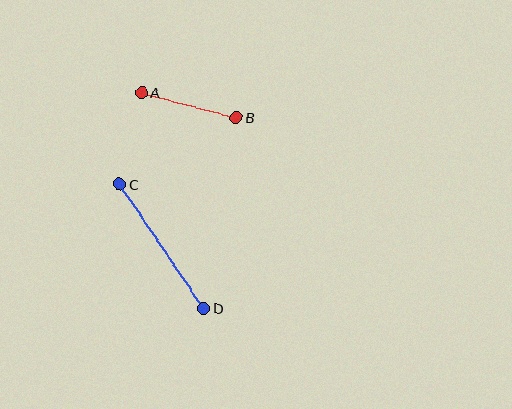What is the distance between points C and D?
The distance is approximately 150 pixels.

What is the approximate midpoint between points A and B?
The midpoint is at approximately (189, 105) pixels.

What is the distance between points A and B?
The distance is approximately 98 pixels.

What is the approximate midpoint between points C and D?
The midpoint is at approximately (161, 246) pixels.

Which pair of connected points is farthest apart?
Points C and D are farthest apart.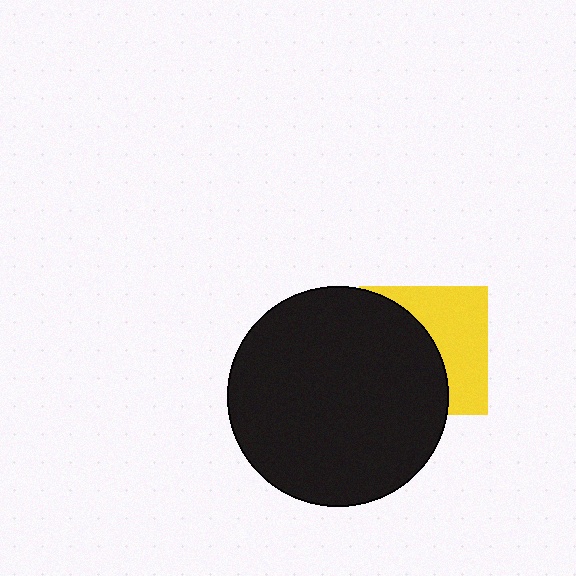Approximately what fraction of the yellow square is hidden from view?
Roughly 54% of the yellow square is hidden behind the black circle.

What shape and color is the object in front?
The object in front is a black circle.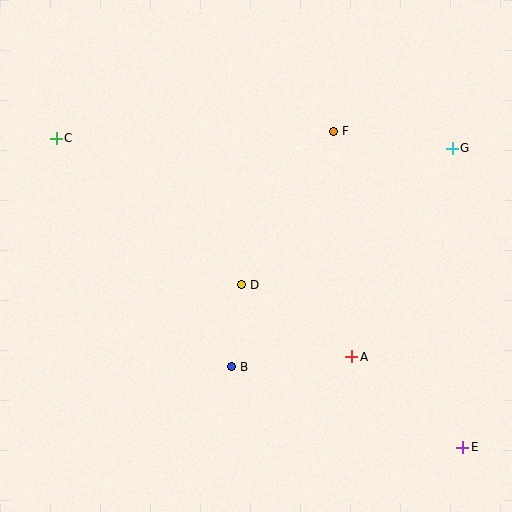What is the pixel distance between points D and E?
The distance between D and E is 274 pixels.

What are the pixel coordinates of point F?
Point F is at (334, 131).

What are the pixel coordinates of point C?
Point C is at (56, 138).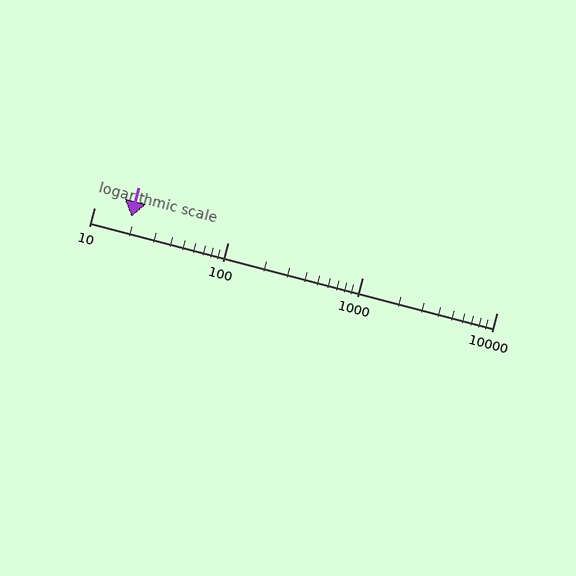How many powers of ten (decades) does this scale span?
The scale spans 3 decades, from 10 to 10000.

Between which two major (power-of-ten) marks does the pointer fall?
The pointer is between 10 and 100.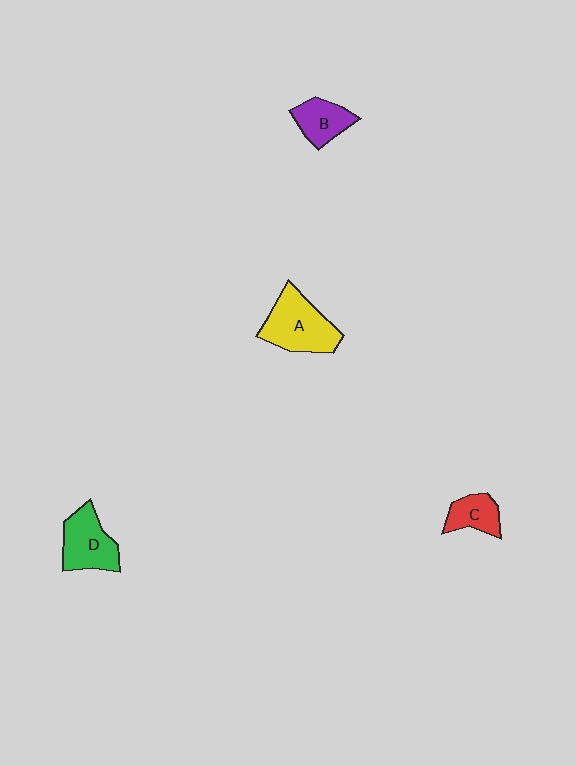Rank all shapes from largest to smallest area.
From largest to smallest: A (yellow), D (green), B (purple), C (red).